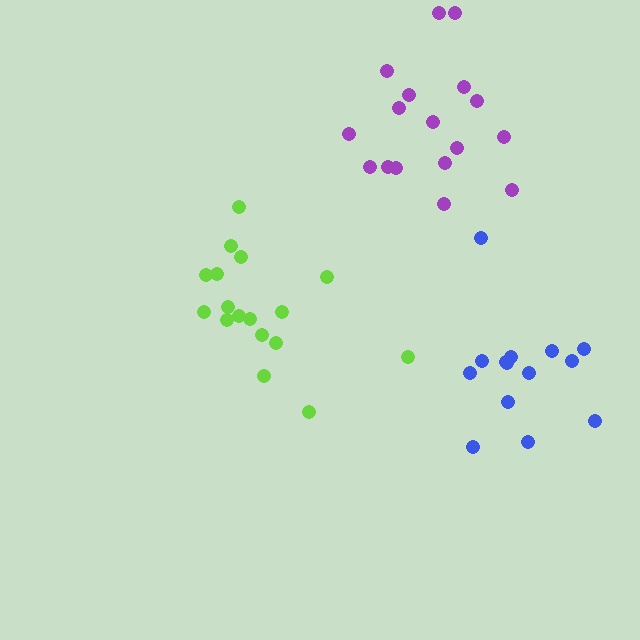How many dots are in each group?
Group 1: 17 dots, Group 2: 14 dots, Group 3: 17 dots (48 total).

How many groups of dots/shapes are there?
There are 3 groups.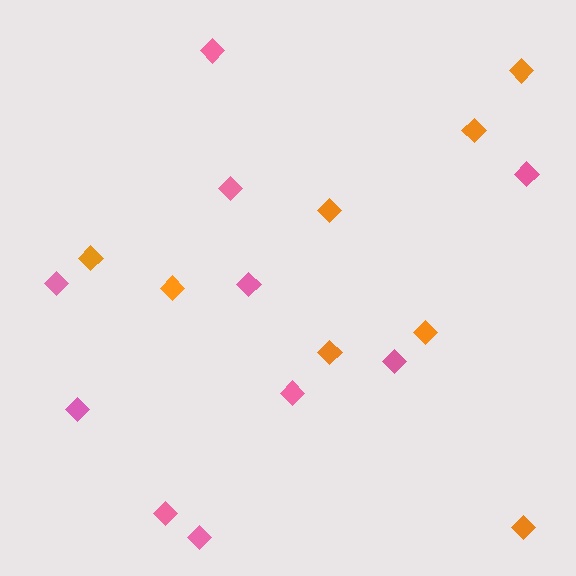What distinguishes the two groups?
There are 2 groups: one group of pink diamonds (10) and one group of orange diamonds (8).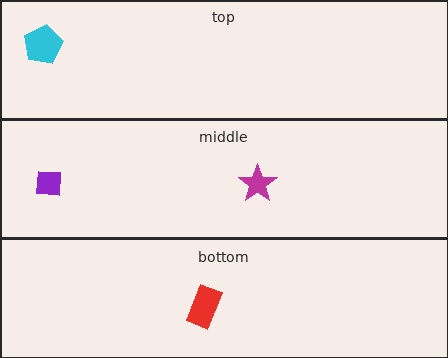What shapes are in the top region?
The cyan pentagon.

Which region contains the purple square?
The middle region.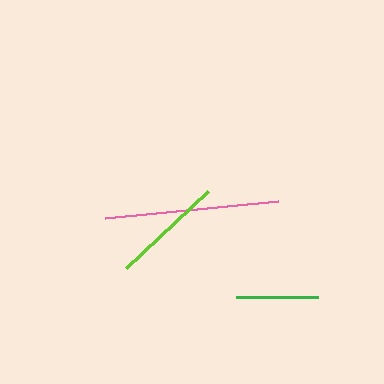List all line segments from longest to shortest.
From longest to shortest: pink, lime, green.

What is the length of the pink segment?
The pink segment is approximately 174 pixels long.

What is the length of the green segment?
The green segment is approximately 81 pixels long.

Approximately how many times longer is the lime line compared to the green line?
The lime line is approximately 1.4 times the length of the green line.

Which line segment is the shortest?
The green line is the shortest at approximately 81 pixels.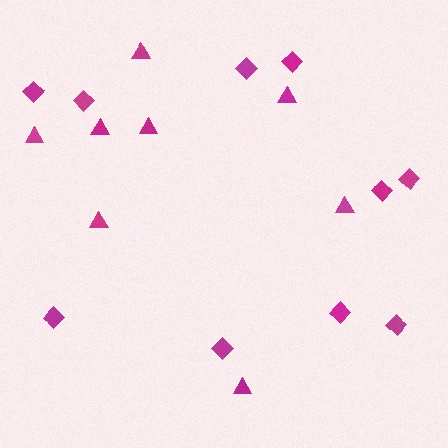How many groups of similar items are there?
There are 2 groups: one group of diamonds (10) and one group of triangles (8).